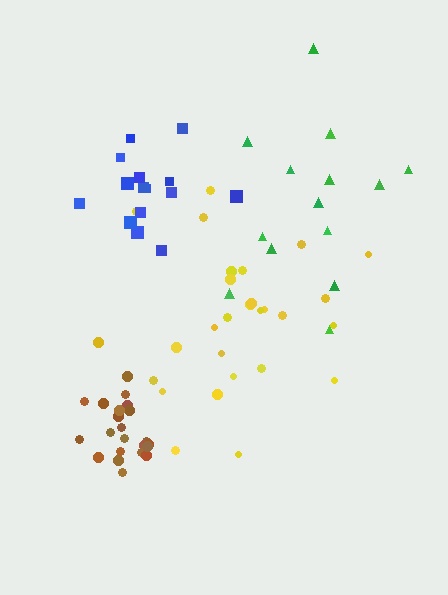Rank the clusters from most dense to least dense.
brown, blue, yellow, green.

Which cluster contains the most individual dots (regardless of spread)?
Yellow (28).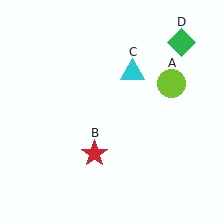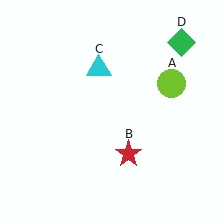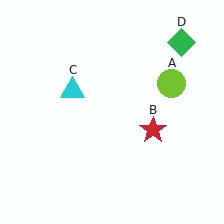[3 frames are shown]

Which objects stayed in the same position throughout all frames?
Lime circle (object A) and green diamond (object D) remained stationary.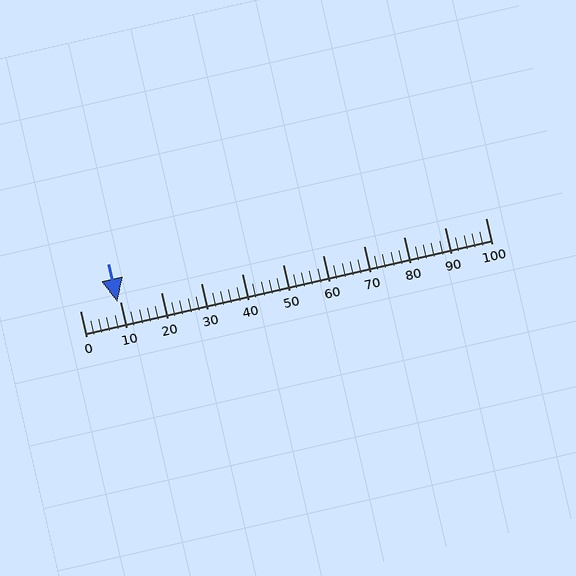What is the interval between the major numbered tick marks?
The major tick marks are spaced 10 units apart.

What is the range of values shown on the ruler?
The ruler shows values from 0 to 100.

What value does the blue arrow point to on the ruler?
The blue arrow points to approximately 9.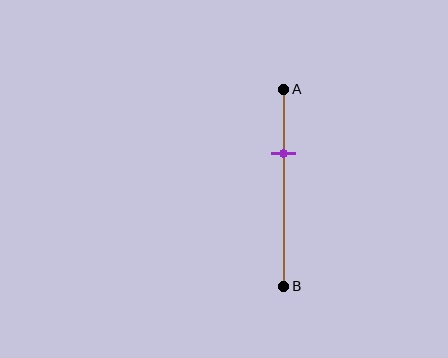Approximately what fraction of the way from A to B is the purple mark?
The purple mark is approximately 35% of the way from A to B.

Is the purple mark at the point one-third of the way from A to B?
Yes, the mark is approximately at the one-third point.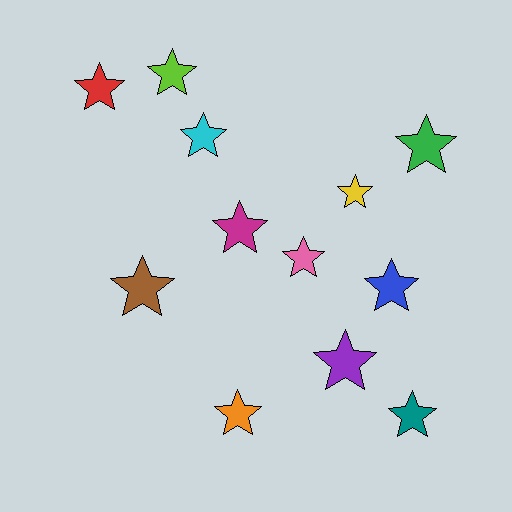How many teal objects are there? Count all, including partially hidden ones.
There is 1 teal object.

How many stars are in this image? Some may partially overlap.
There are 12 stars.